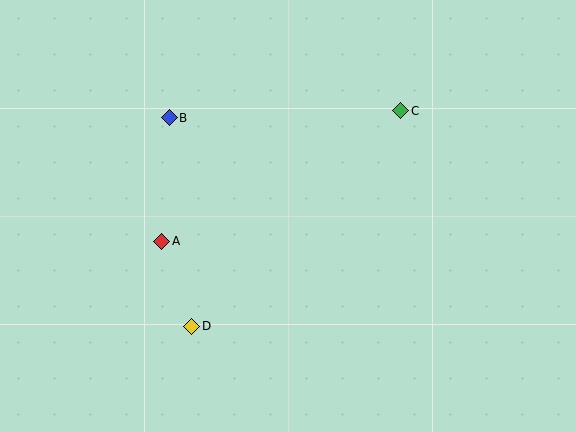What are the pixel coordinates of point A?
Point A is at (162, 241).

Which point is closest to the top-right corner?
Point C is closest to the top-right corner.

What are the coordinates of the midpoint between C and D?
The midpoint between C and D is at (296, 219).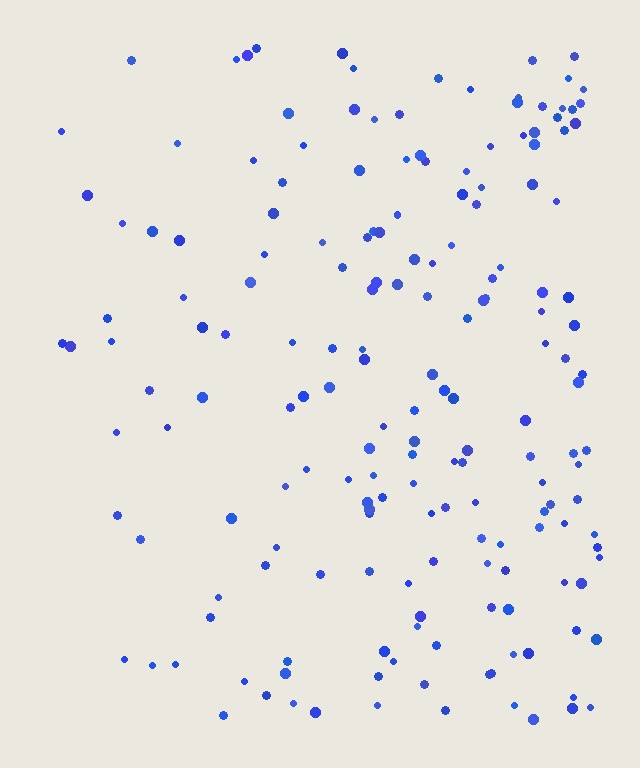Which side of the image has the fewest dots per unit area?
The left.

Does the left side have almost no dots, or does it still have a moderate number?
Still a moderate number, just noticeably fewer than the right.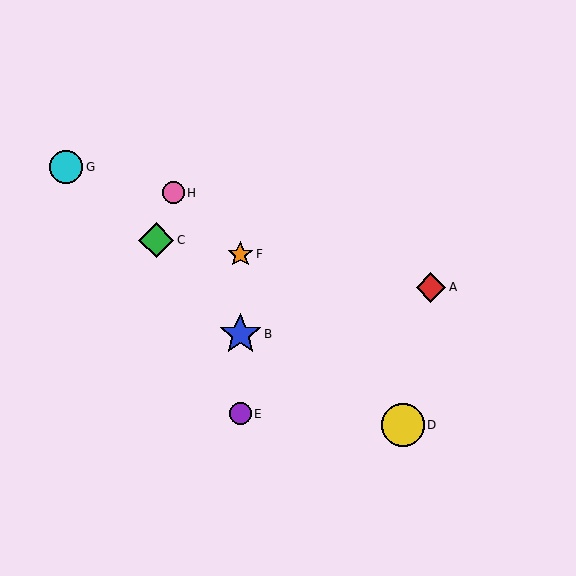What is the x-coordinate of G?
Object G is at x≈66.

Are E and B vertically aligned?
Yes, both are at x≈240.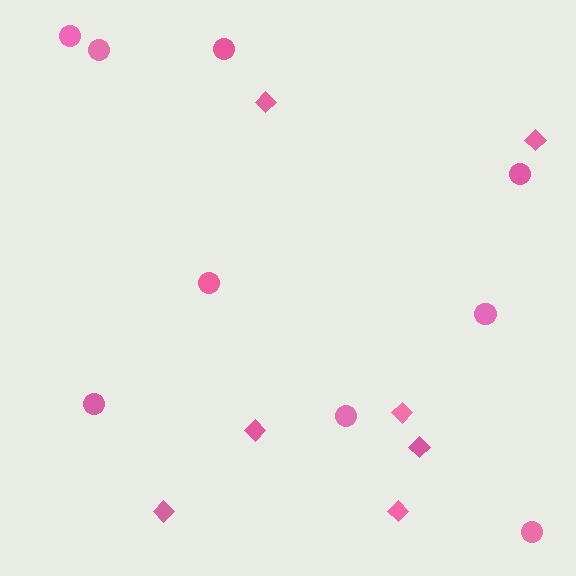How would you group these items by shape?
There are 2 groups: one group of circles (9) and one group of diamonds (7).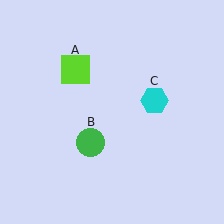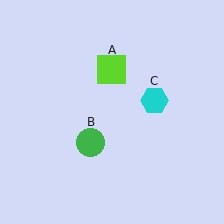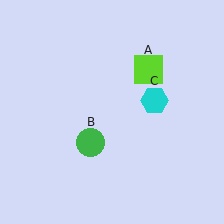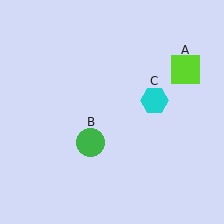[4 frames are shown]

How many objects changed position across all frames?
1 object changed position: lime square (object A).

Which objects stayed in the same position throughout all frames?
Green circle (object B) and cyan hexagon (object C) remained stationary.